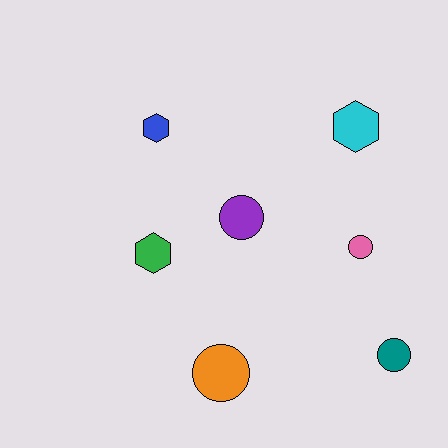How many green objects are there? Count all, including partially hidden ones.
There is 1 green object.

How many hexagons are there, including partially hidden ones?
There are 3 hexagons.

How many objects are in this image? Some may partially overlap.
There are 7 objects.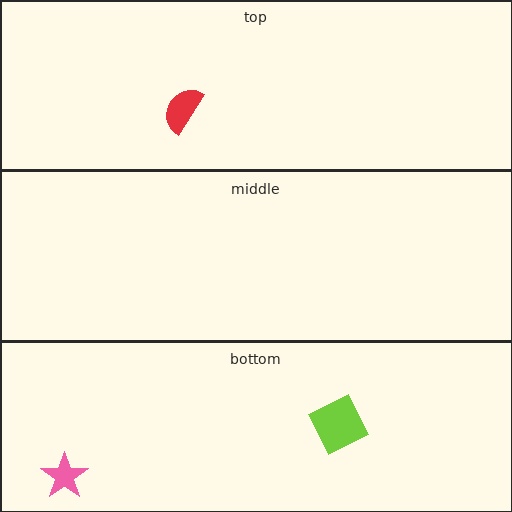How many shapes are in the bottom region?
2.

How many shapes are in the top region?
1.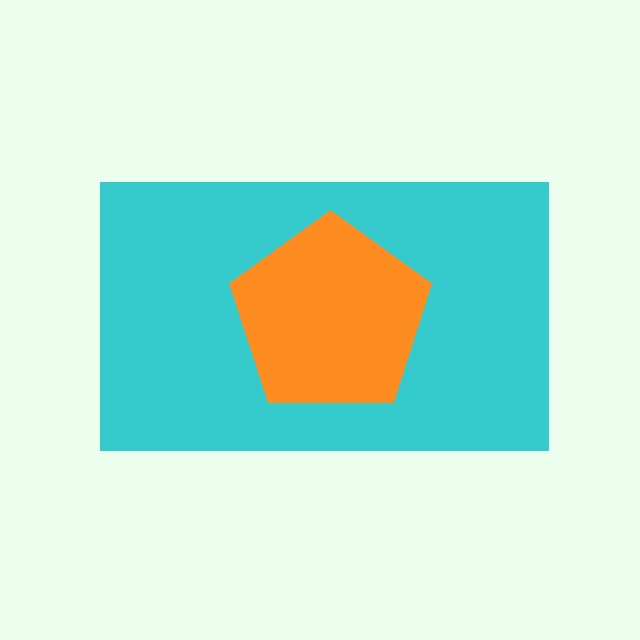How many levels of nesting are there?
2.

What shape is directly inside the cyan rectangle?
The orange pentagon.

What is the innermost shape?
The orange pentagon.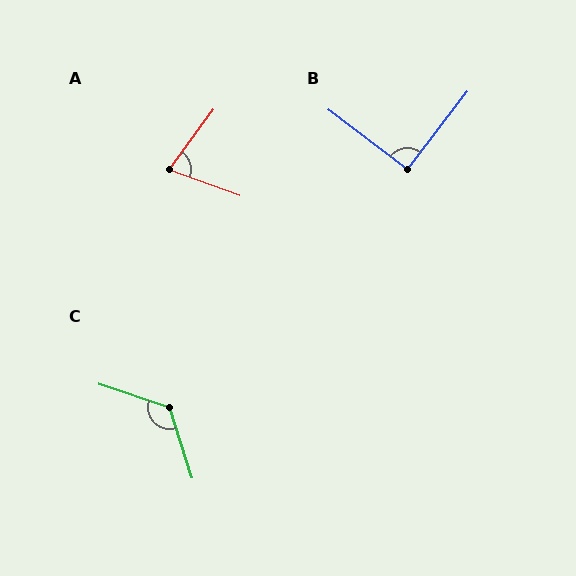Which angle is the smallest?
A, at approximately 74 degrees.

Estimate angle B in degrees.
Approximately 91 degrees.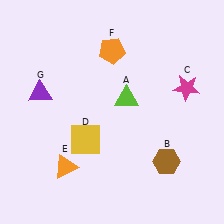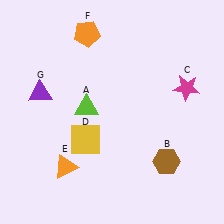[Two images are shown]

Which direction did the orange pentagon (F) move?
The orange pentagon (F) moved left.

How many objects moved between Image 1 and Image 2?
2 objects moved between the two images.